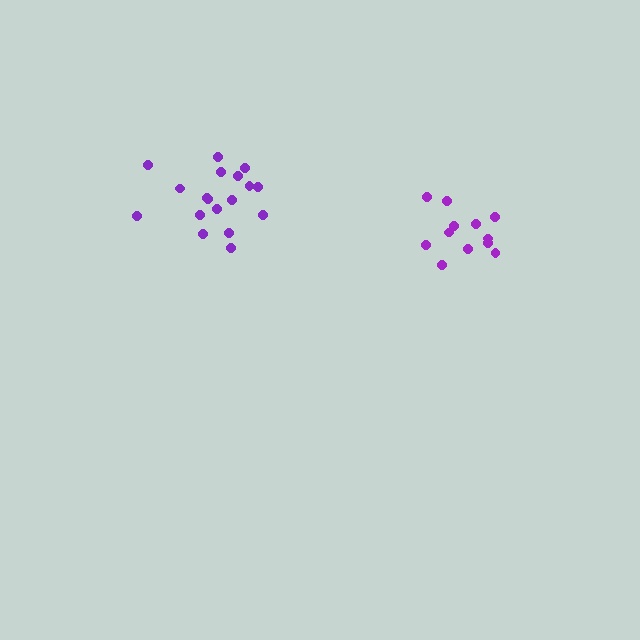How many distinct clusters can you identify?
There are 2 distinct clusters.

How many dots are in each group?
Group 1: 12 dots, Group 2: 18 dots (30 total).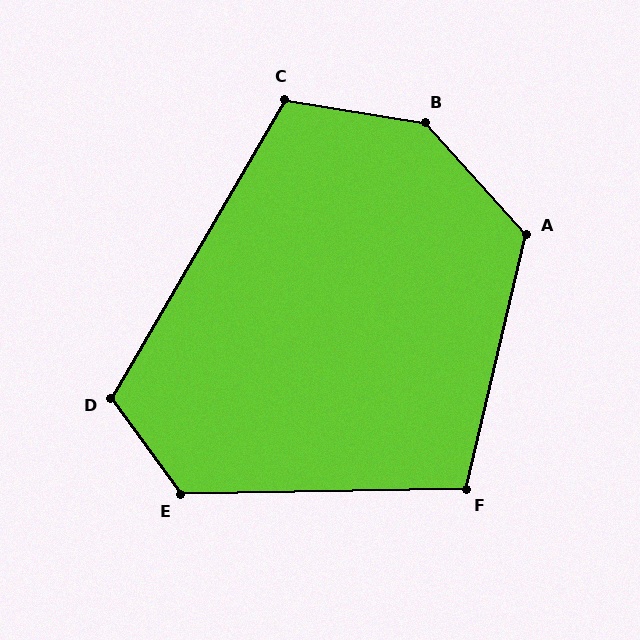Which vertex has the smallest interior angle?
F, at approximately 104 degrees.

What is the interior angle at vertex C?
Approximately 111 degrees (obtuse).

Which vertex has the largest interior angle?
B, at approximately 142 degrees.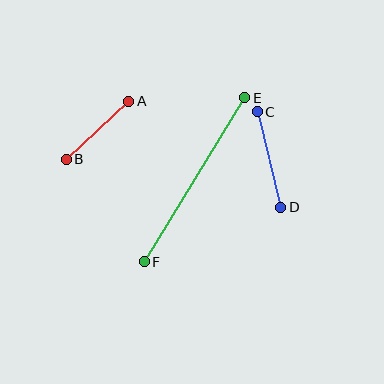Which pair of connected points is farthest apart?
Points E and F are farthest apart.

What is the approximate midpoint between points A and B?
The midpoint is at approximately (97, 130) pixels.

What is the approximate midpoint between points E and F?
The midpoint is at approximately (195, 180) pixels.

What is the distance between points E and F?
The distance is approximately 192 pixels.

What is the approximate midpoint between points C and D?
The midpoint is at approximately (269, 160) pixels.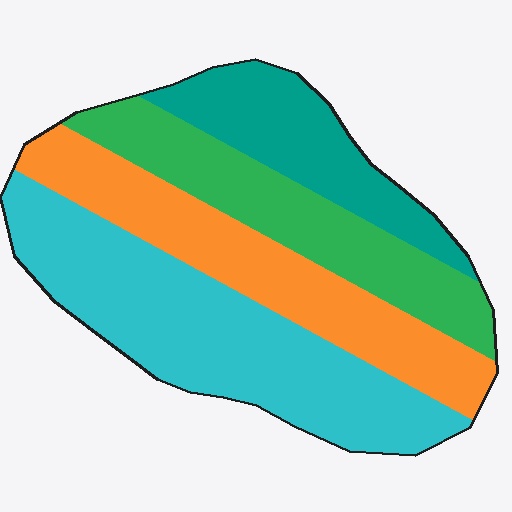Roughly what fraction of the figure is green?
Green covers 22% of the figure.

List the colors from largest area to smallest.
From largest to smallest: cyan, orange, green, teal.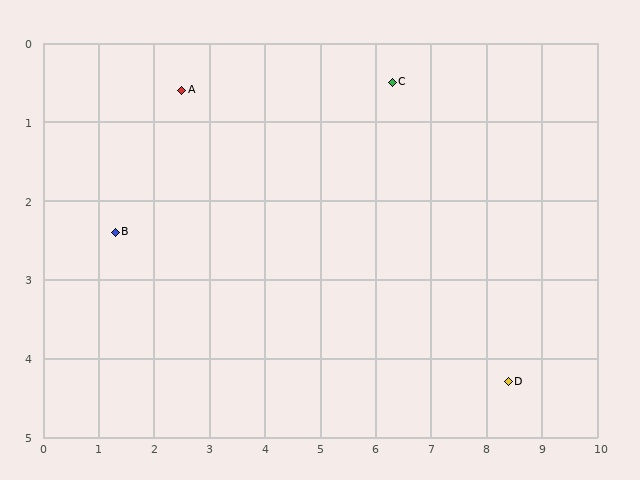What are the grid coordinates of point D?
Point D is at approximately (8.4, 4.3).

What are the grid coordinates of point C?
Point C is at approximately (6.3, 0.5).